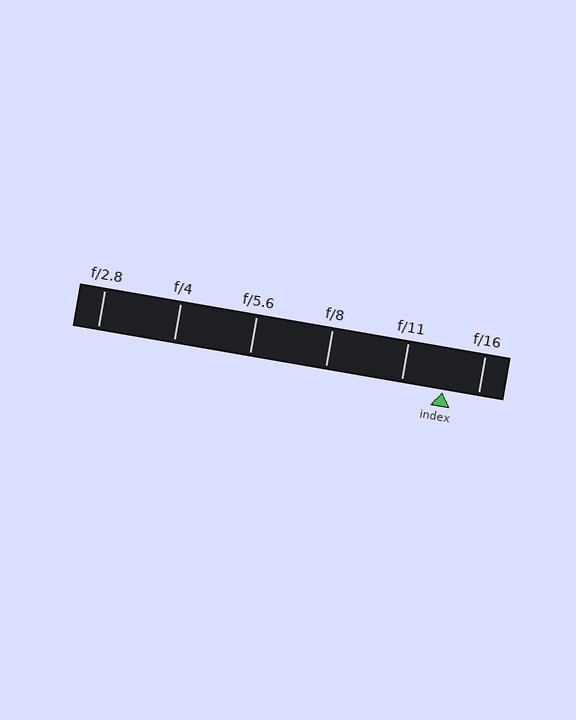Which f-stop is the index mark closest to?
The index mark is closest to f/16.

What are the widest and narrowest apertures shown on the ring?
The widest aperture shown is f/2.8 and the narrowest is f/16.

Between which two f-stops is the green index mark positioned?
The index mark is between f/11 and f/16.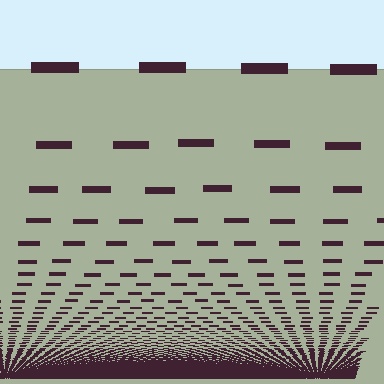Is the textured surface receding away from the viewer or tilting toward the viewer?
The surface appears to tilt toward the viewer. Texture elements get larger and sparser toward the top.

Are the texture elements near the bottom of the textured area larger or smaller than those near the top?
Smaller. The gradient is inverted — elements near the bottom are smaller and denser.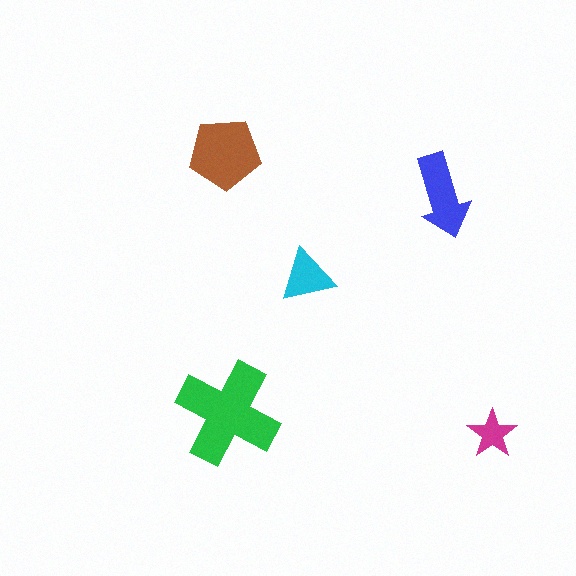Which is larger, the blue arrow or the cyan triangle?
The blue arrow.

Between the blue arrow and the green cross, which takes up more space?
The green cross.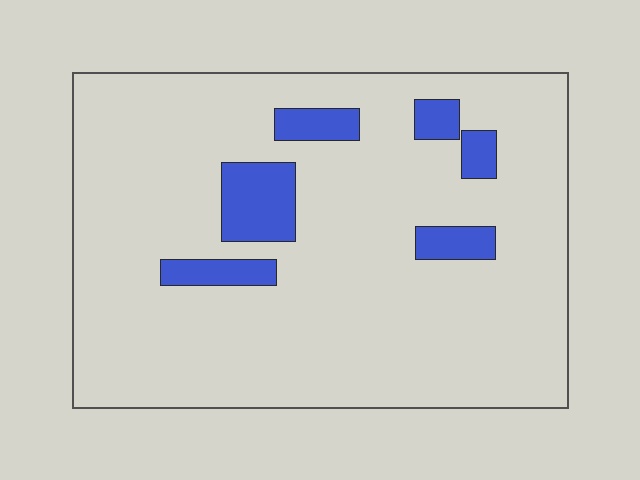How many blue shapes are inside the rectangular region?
6.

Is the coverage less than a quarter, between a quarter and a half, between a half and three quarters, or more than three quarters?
Less than a quarter.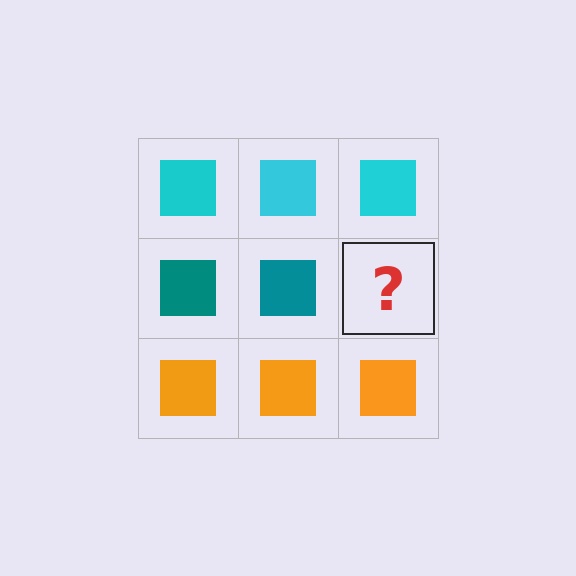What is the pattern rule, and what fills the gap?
The rule is that each row has a consistent color. The gap should be filled with a teal square.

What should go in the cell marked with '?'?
The missing cell should contain a teal square.